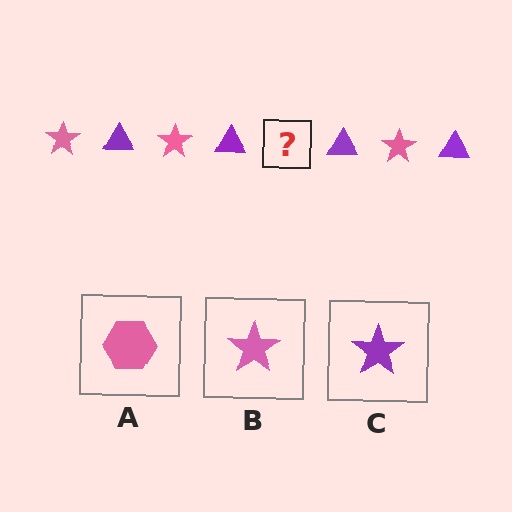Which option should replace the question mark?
Option B.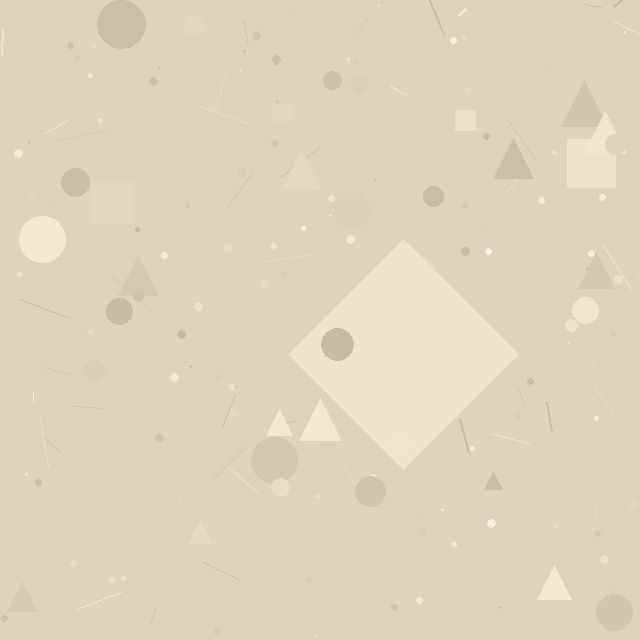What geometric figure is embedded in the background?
A diamond is embedded in the background.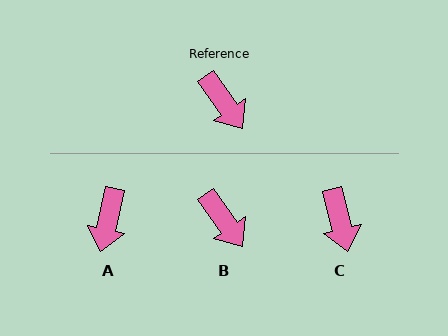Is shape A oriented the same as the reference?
No, it is off by about 48 degrees.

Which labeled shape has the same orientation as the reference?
B.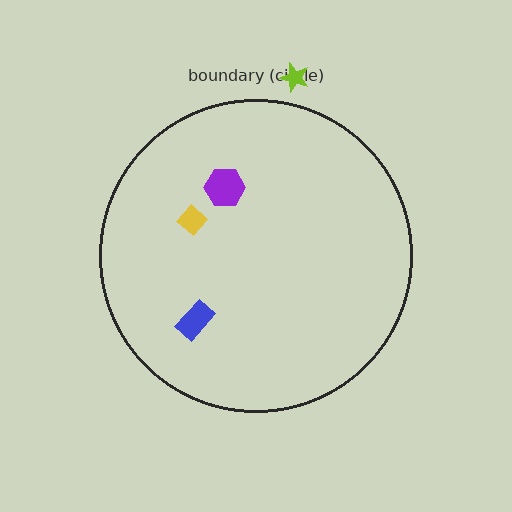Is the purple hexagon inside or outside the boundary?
Inside.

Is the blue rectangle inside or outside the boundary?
Inside.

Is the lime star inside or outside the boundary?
Outside.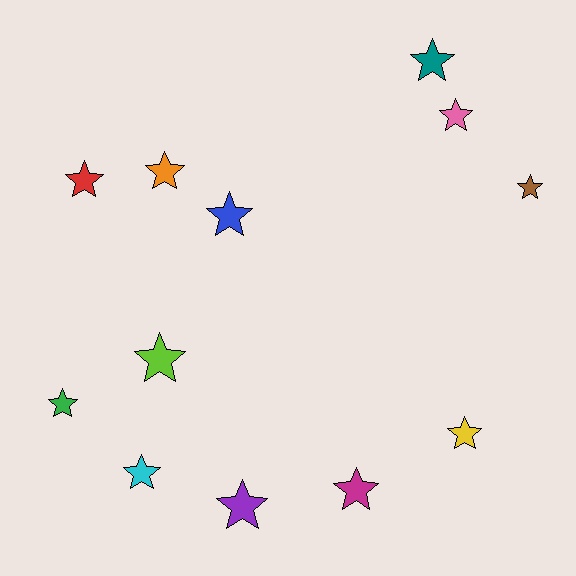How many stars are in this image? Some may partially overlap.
There are 12 stars.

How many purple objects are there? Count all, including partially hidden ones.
There is 1 purple object.